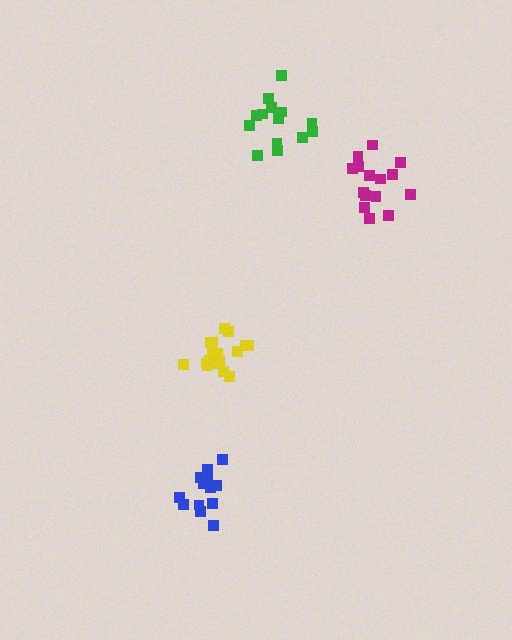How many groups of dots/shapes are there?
There are 4 groups.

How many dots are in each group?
Group 1: 15 dots, Group 2: 18 dots, Group 3: 14 dots, Group 4: 14 dots (61 total).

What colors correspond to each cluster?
The clusters are colored: magenta, yellow, green, blue.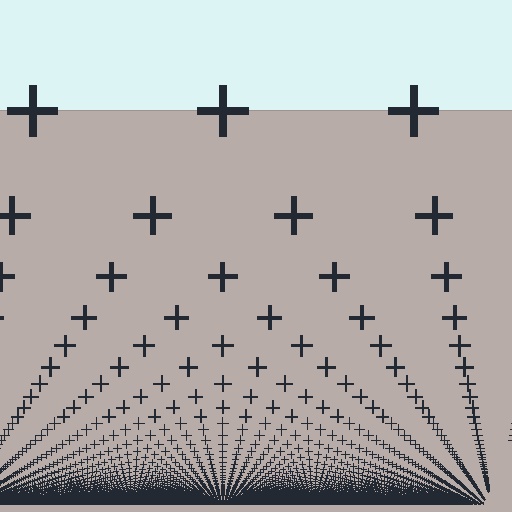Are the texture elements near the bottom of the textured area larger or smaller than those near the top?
Smaller. The gradient is inverted — elements near the bottom are smaller and denser.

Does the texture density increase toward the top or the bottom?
Density increases toward the bottom.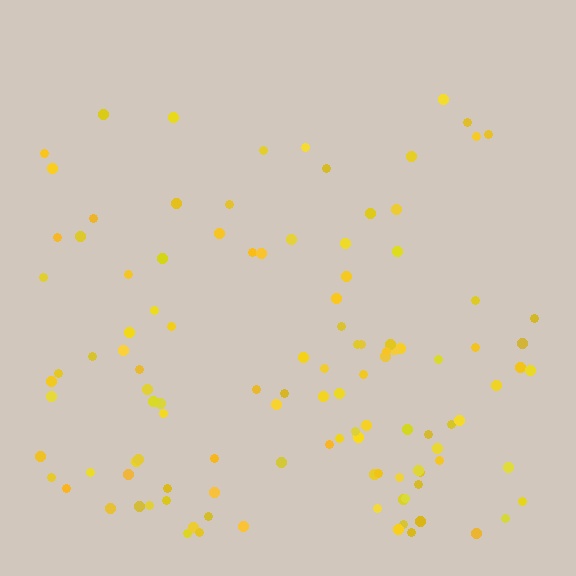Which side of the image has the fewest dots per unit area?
The top.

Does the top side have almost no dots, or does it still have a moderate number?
Still a moderate number, just noticeably fewer than the bottom.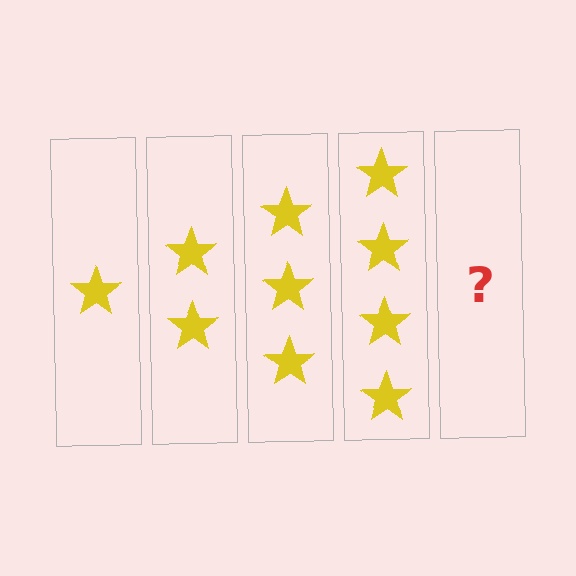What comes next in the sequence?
The next element should be 5 stars.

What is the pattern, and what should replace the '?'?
The pattern is that each step adds one more star. The '?' should be 5 stars.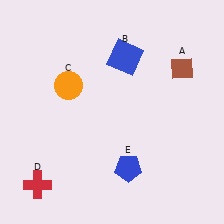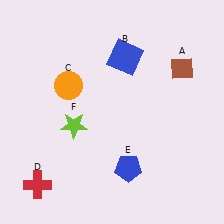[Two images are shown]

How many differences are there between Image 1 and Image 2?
There is 1 difference between the two images.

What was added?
A lime star (F) was added in Image 2.